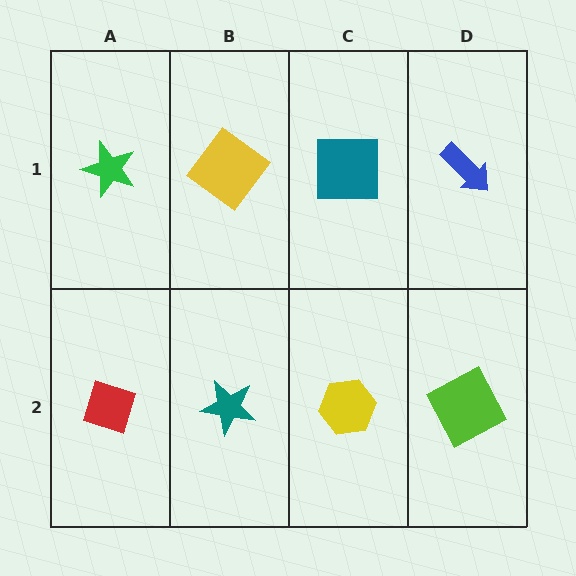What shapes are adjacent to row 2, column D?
A blue arrow (row 1, column D), a yellow hexagon (row 2, column C).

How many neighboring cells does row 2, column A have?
2.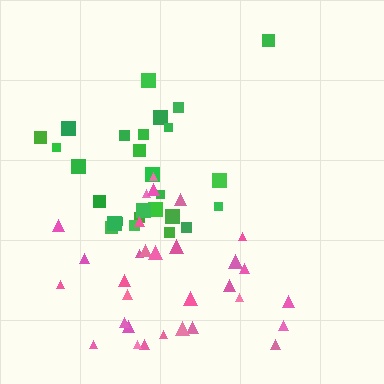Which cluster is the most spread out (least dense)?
Pink.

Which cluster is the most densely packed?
Green.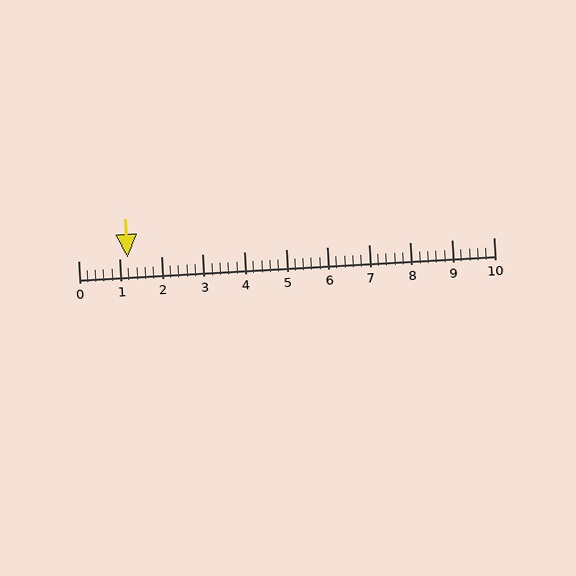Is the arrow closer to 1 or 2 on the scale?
The arrow is closer to 1.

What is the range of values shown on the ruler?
The ruler shows values from 0 to 10.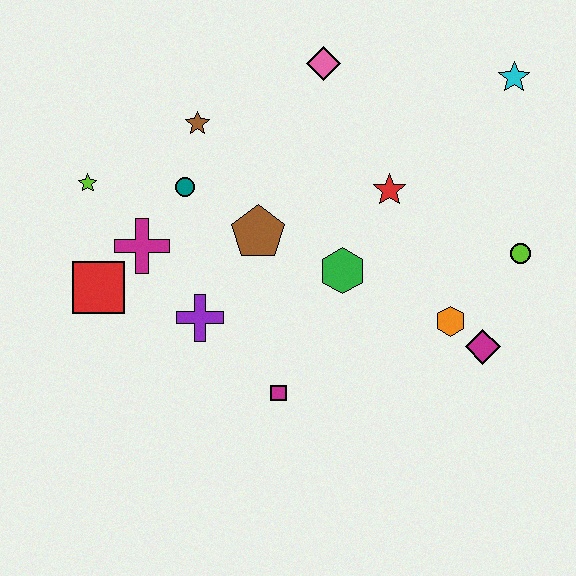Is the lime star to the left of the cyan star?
Yes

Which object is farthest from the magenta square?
The cyan star is farthest from the magenta square.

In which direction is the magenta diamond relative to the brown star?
The magenta diamond is to the right of the brown star.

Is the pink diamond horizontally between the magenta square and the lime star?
No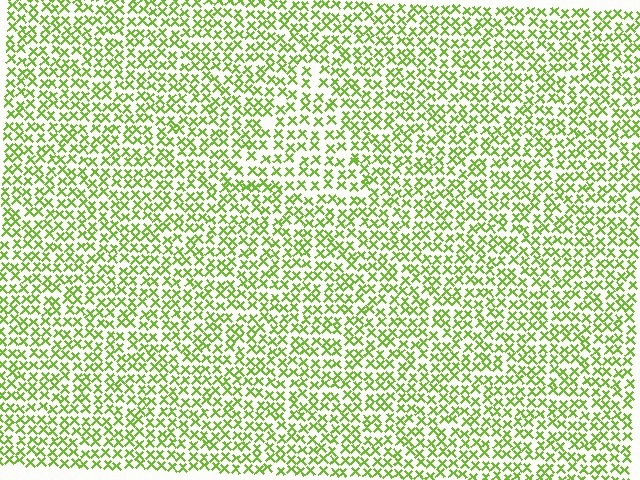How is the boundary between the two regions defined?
The boundary is defined by a change in element density (approximately 1.4x ratio). All elements are the same color, size, and shape.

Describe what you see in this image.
The image contains small lime elements arranged at two different densities. A triangle-shaped region is visible where the elements are less densely packed than the surrounding area.